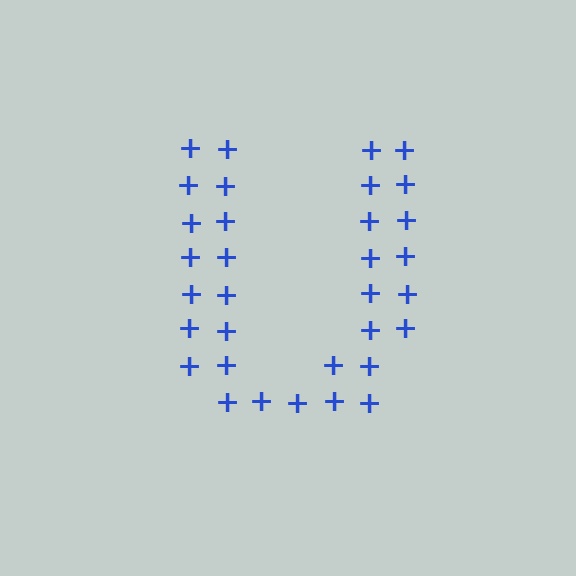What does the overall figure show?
The overall figure shows the letter U.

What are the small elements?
The small elements are plus signs.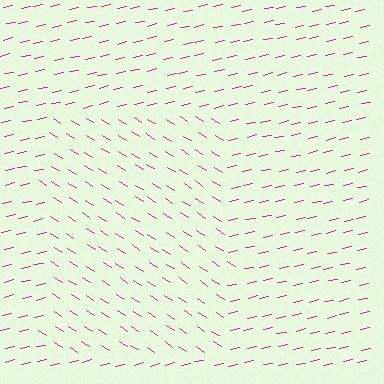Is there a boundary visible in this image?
Yes, there is a texture boundary formed by a change in line orientation.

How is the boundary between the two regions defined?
The boundary is defined purely by a change in line orientation (approximately 45 degrees difference). All lines are the same color and thickness.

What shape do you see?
I see a rectangle.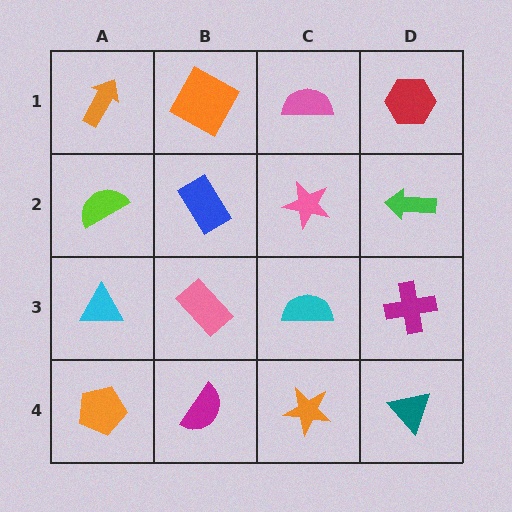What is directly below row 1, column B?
A blue rectangle.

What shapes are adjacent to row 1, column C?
A pink star (row 2, column C), an orange square (row 1, column B), a red hexagon (row 1, column D).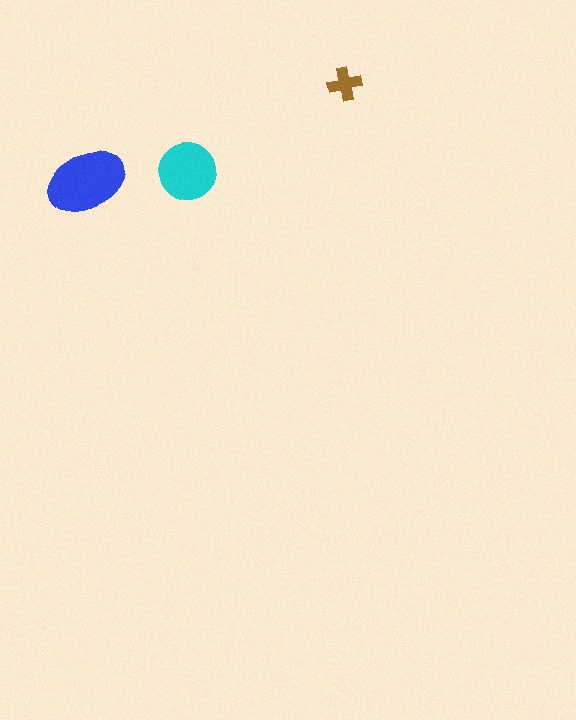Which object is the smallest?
The brown cross.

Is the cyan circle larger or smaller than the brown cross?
Larger.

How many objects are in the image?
There are 3 objects in the image.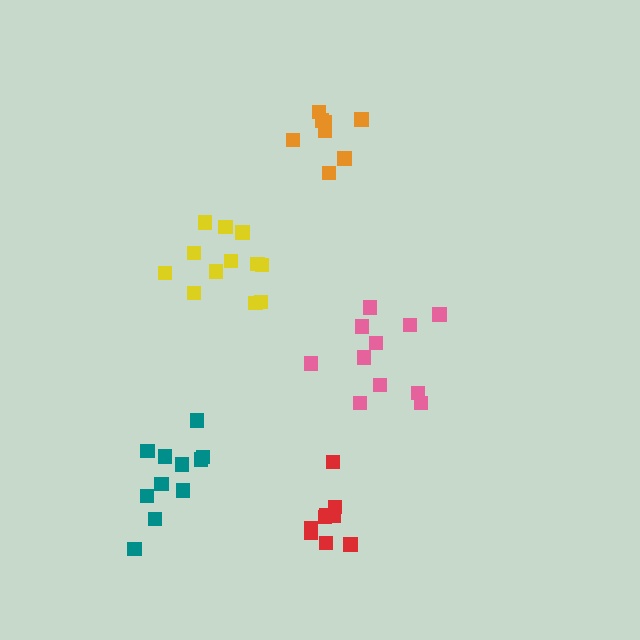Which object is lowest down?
The red cluster is bottommost.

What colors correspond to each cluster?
The clusters are colored: teal, red, yellow, orange, pink.